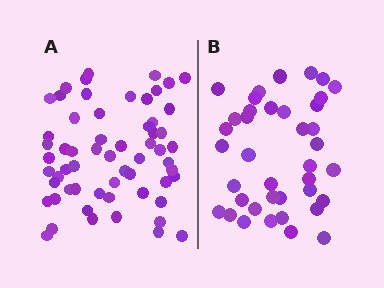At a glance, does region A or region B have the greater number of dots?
Region A (the left region) has more dots.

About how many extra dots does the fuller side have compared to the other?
Region A has approximately 20 more dots than region B.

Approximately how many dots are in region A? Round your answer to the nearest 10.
About 60 dots.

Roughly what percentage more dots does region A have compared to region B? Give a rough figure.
About 55% more.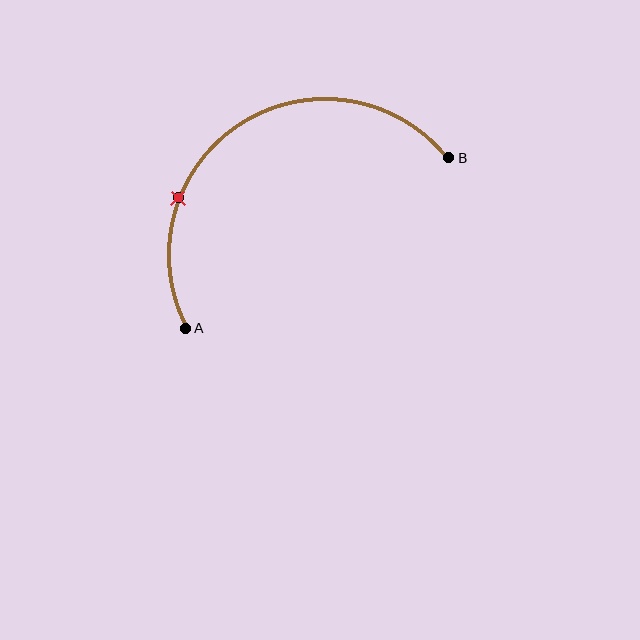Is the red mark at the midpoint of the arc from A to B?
No. The red mark lies on the arc but is closer to endpoint A. The arc midpoint would be at the point on the curve equidistant along the arc from both A and B.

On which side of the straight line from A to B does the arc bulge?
The arc bulges above the straight line connecting A and B.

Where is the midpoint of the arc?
The arc midpoint is the point on the curve farthest from the straight line joining A and B. It sits above that line.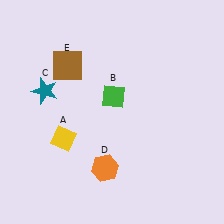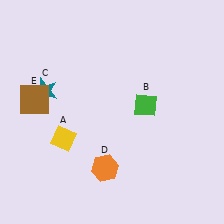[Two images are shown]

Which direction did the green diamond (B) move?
The green diamond (B) moved right.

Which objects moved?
The objects that moved are: the green diamond (B), the brown square (E).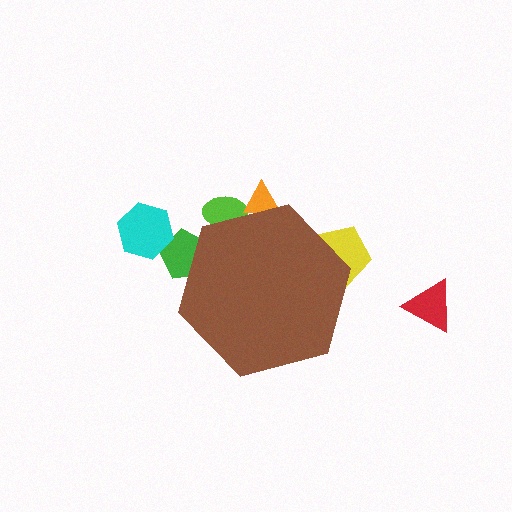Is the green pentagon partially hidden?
Yes, the green pentagon is partially hidden behind the brown hexagon.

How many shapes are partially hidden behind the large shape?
4 shapes are partially hidden.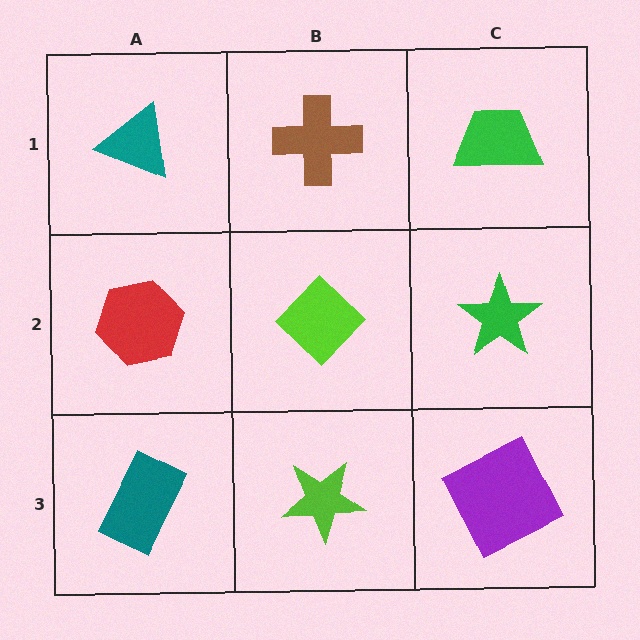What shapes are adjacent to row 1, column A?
A red hexagon (row 2, column A), a brown cross (row 1, column B).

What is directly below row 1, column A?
A red hexagon.